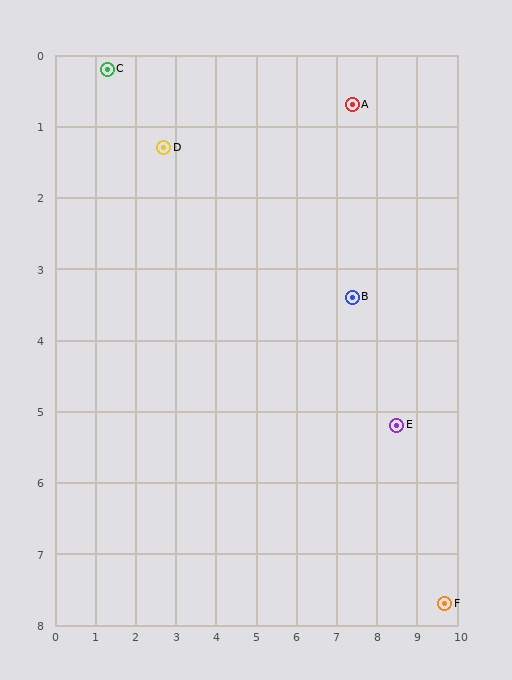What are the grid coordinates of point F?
Point F is at approximately (9.7, 7.7).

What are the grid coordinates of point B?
Point B is at approximately (7.4, 3.4).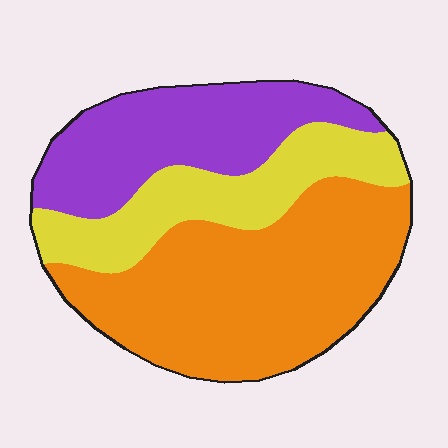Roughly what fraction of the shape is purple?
Purple covers around 30% of the shape.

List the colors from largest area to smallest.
From largest to smallest: orange, purple, yellow.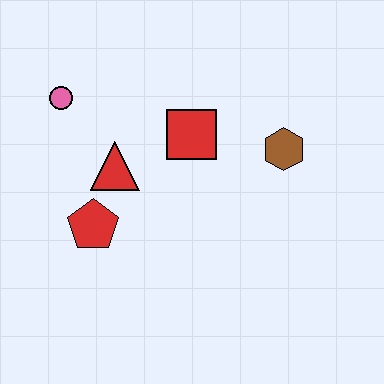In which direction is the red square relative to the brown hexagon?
The red square is to the left of the brown hexagon.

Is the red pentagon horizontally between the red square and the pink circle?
Yes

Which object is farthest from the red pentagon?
The brown hexagon is farthest from the red pentagon.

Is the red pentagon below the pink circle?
Yes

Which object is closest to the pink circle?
The red triangle is closest to the pink circle.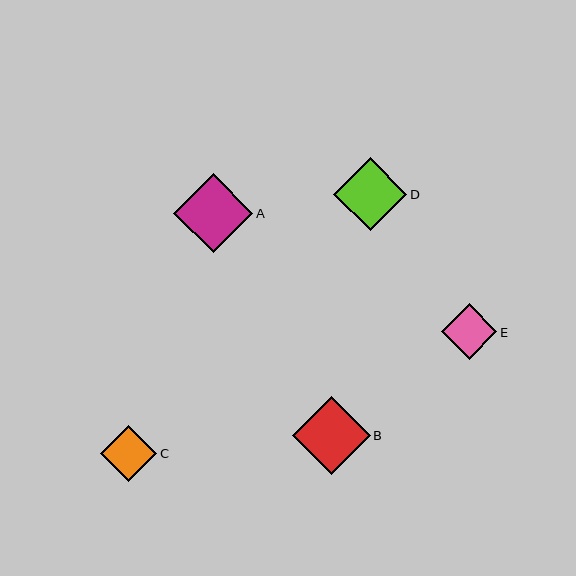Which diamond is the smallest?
Diamond E is the smallest with a size of approximately 55 pixels.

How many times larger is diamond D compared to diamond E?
Diamond D is approximately 1.3 times the size of diamond E.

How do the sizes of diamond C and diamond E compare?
Diamond C and diamond E are approximately the same size.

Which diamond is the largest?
Diamond A is the largest with a size of approximately 79 pixels.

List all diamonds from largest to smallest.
From largest to smallest: A, B, D, C, E.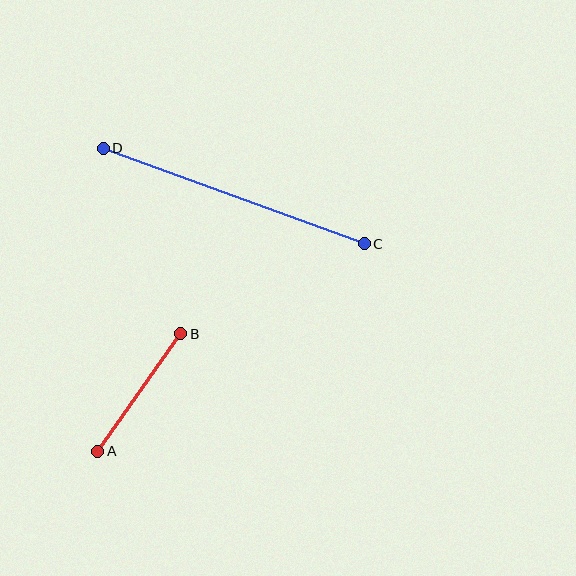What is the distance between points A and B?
The distance is approximately 144 pixels.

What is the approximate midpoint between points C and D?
The midpoint is at approximately (234, 196) pixels.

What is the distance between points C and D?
The distance is approximately 278 pixels.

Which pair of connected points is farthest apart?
Points C and D are farthest apart.